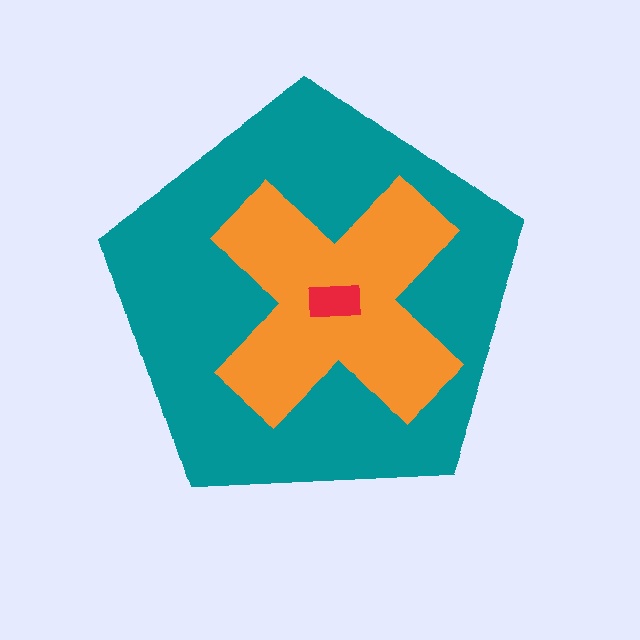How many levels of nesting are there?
3.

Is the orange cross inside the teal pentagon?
Yes.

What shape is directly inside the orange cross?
The red rectangle.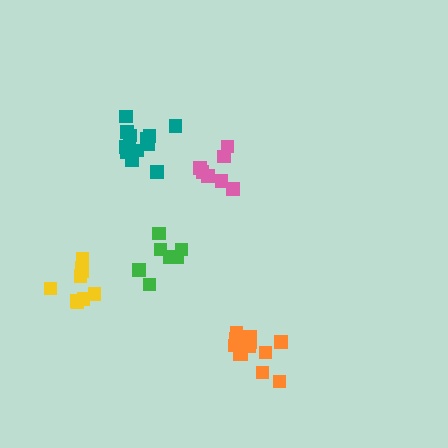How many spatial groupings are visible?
There are 5 spatial groupings.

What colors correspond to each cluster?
The clusters are colored: yellow, teal, orange, pink, green.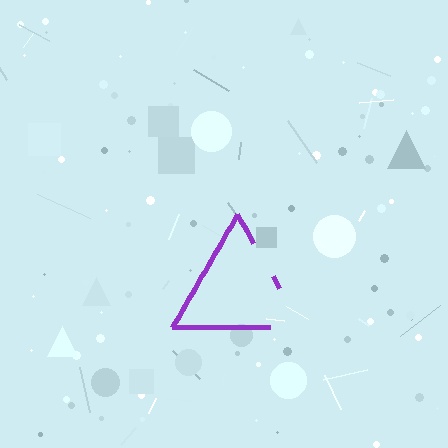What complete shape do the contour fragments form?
The contour fragments form a triangle.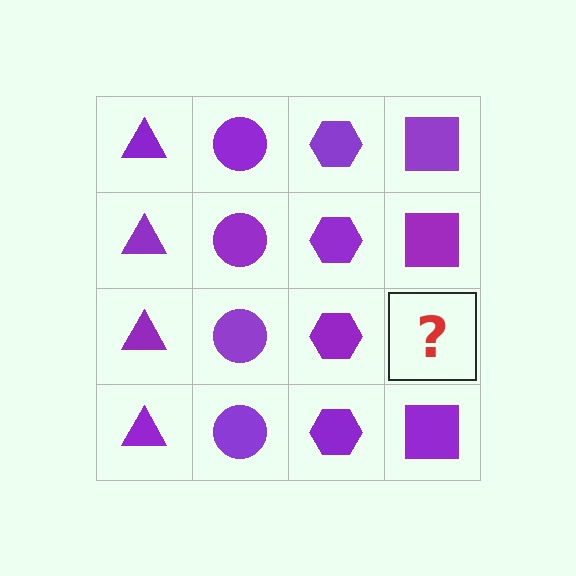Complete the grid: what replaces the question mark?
The question mark should be replaced with a purple square.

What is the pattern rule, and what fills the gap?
The rule is that each column has a consistent shape. The gap should be filled with a purple square.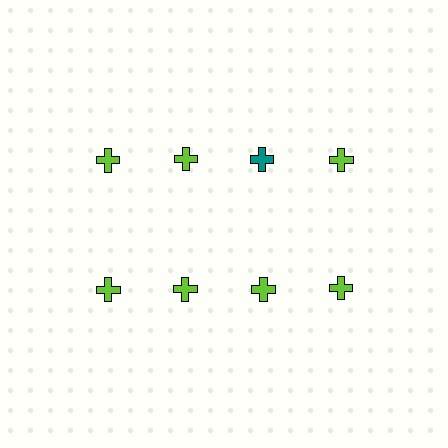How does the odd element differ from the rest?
It has a different color: teal instead of lime.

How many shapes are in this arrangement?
There are 8 shapes arranged in a grid pattern.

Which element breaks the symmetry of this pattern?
The teal cross in the top row, center column breaks the symmetry. All other shapes are lime crosses.